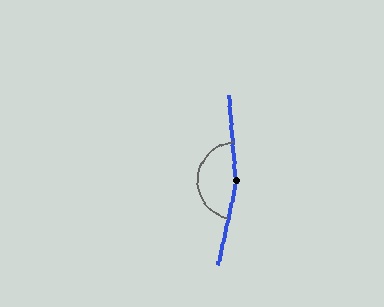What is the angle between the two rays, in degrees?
Approximately 163 degrees.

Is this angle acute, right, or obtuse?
It is obtuse.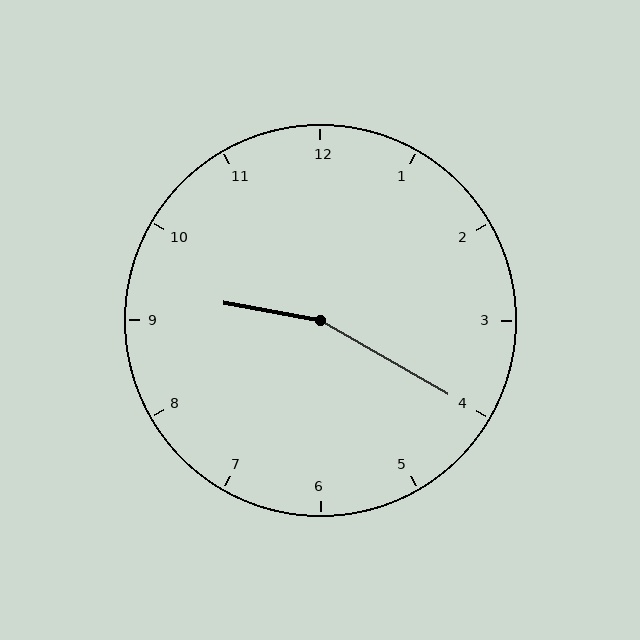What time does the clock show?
9:20.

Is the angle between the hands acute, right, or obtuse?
It is obtuse.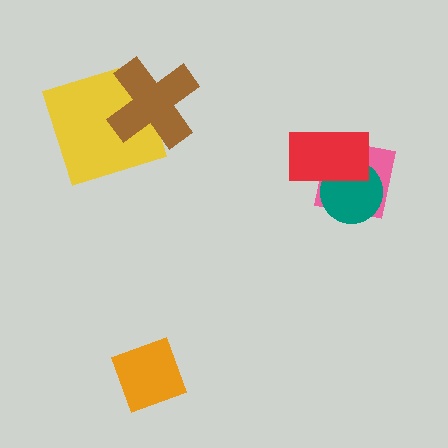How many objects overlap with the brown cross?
1 object overlaps with the brown cross.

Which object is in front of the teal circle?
The red rectangle is in front of the teal circle.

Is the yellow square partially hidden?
Yes, it is partially covered by another shape.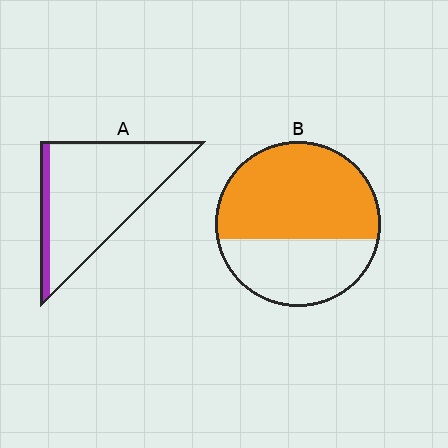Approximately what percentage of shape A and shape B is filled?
A is approximately 10% and B is approximately 60%.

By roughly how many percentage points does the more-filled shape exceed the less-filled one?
By roughly 50 percentage points (B over A).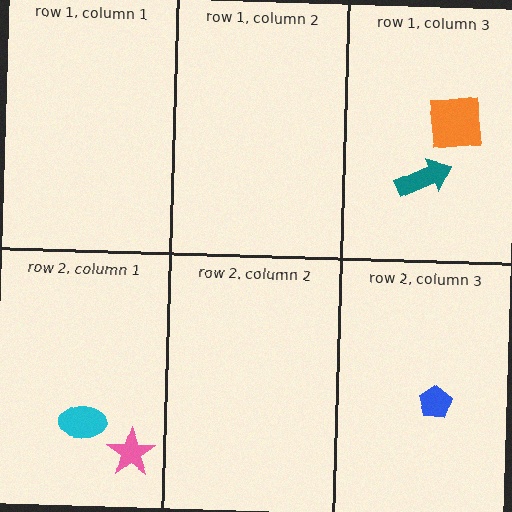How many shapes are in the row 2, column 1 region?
2.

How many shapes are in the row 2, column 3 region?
1.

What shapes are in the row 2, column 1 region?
The cyan ellipse, the pink star.